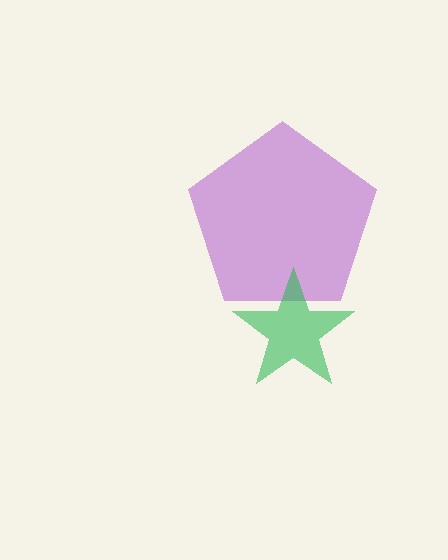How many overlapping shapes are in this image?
There are 2 overlapping shapes in the image.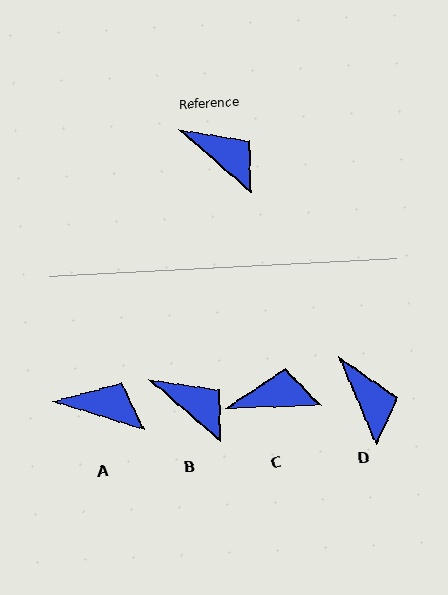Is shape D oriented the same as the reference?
No, it is off by about 26 degrees.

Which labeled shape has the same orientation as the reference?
B.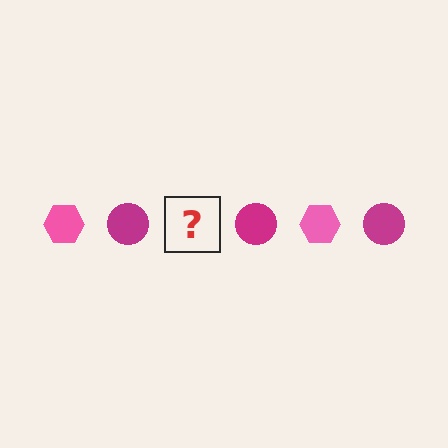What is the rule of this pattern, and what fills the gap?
The rule is that the pattern alternates between pink hexagon and magenta circle. The gap should be filled with a pink hexagon.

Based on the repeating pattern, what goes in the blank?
The blank should be a pink hexagon.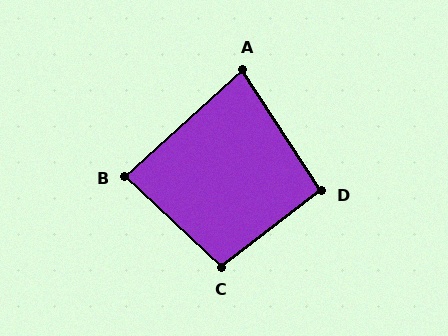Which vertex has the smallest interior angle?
A, at approximately 81 degrees.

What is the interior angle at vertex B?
Approximately 85 degrees (approximately right).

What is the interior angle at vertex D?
Approximately 95 degrees (approximately right).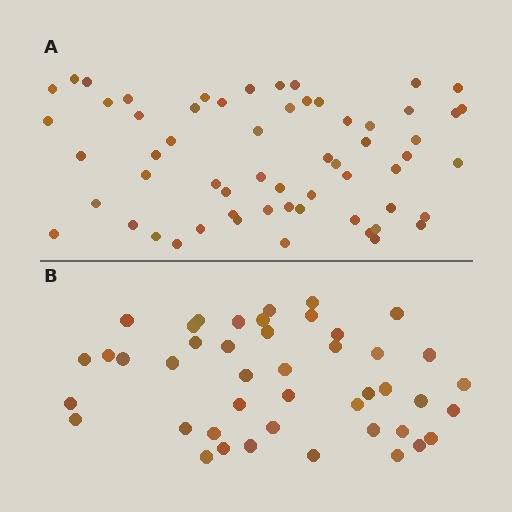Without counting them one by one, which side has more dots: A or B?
Region A (the top region) has more dots.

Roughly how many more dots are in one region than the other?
Region A has approximately 15 more dots than region B.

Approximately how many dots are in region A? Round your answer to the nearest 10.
About 60 dots.